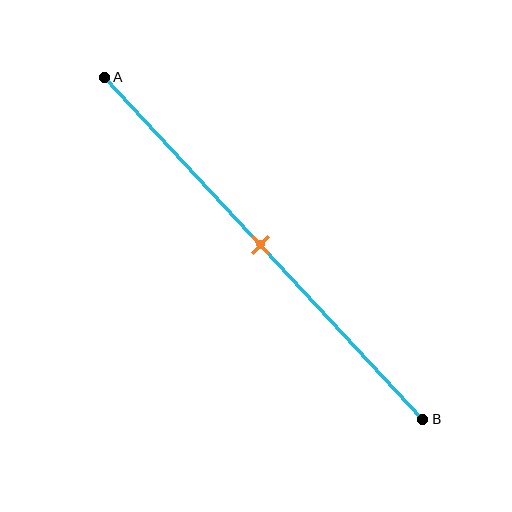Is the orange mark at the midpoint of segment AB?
Yes, the mark is approximately at the midpoint.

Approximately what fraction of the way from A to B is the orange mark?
The orange mark is approximately 50% of the way from A to B.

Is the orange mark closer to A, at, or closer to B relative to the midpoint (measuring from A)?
The orange mark is approximately at the midpoint of segment AB.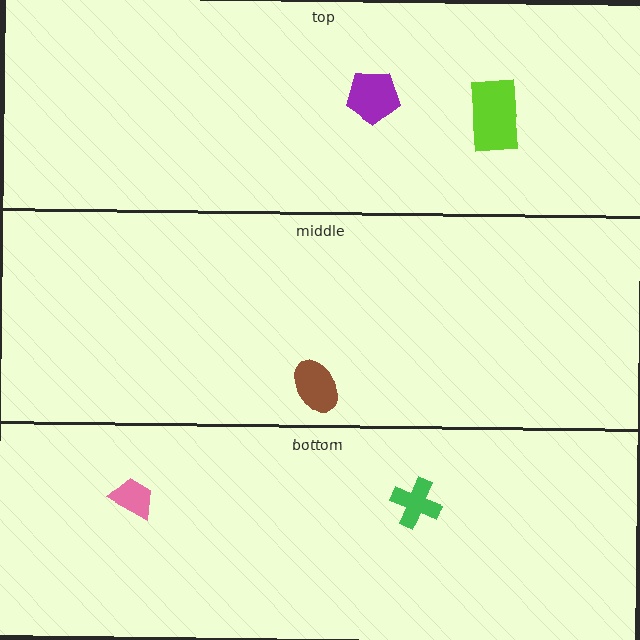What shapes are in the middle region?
The brown ellipse.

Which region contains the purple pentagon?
The top region.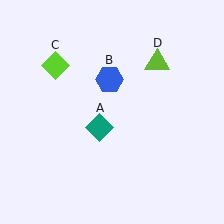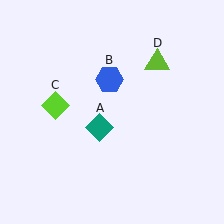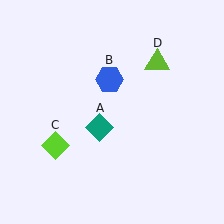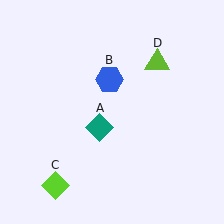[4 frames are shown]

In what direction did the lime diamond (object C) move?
The lime diamond (object C) moved down.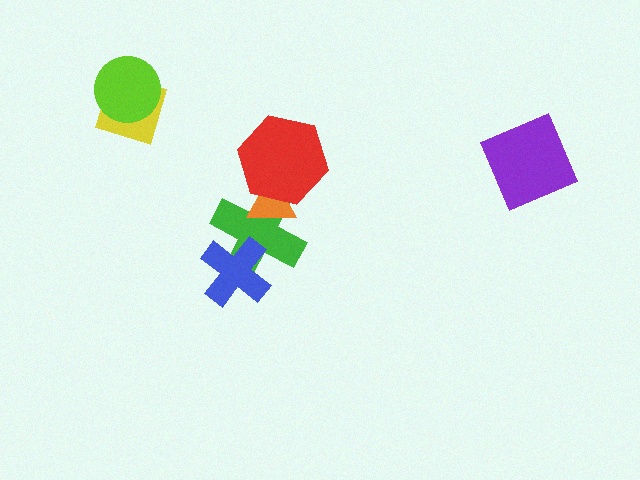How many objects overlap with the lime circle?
1 object overlaps with the lime circle.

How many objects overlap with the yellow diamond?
1 object overlaps with the yellow diamond.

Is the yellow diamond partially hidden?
Yes, it is partially covered by another shape.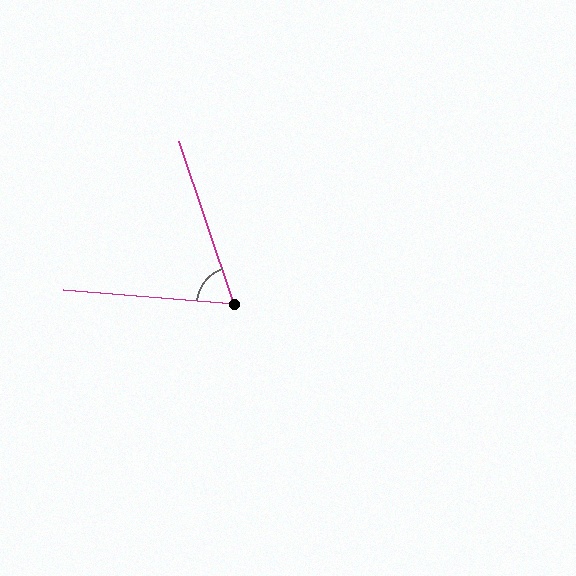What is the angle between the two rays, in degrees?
Approximately 66 degrees.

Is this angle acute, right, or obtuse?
It is acute.